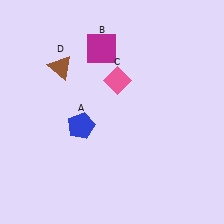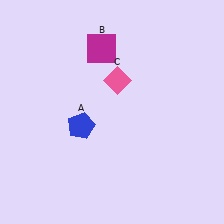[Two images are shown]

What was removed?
The brown triangle (D) was removed in Image 2.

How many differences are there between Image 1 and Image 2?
There is 1 difference between the two images.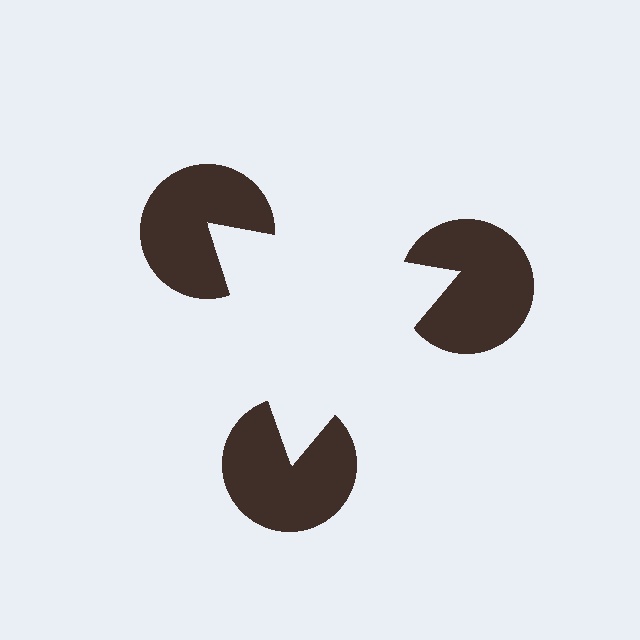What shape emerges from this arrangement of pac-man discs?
An illusory triangle — its edges are inferred from the aligned wedge cuts in the pac-man discs, not physically drawn.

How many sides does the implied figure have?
3 sides.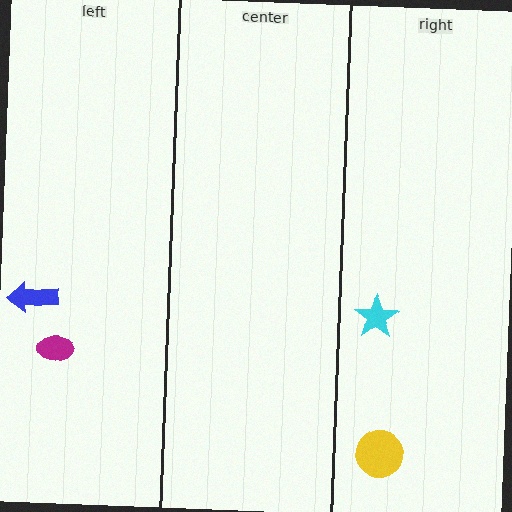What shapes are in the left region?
The magenta ellipse, the blue arrow.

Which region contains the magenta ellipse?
The left region.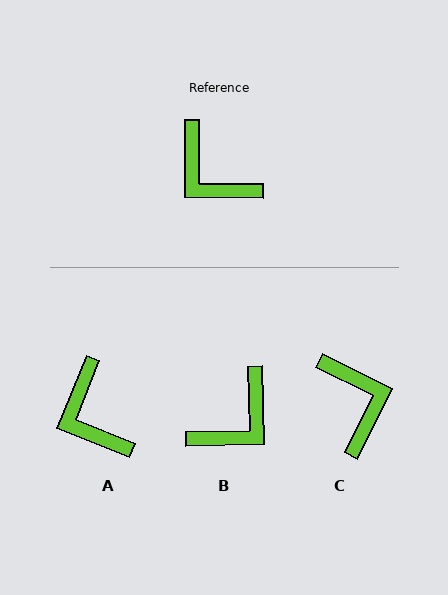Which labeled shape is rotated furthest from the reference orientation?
C, about 154 degrees away.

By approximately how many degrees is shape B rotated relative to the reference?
Approximately 92 degrees counter-clockwise.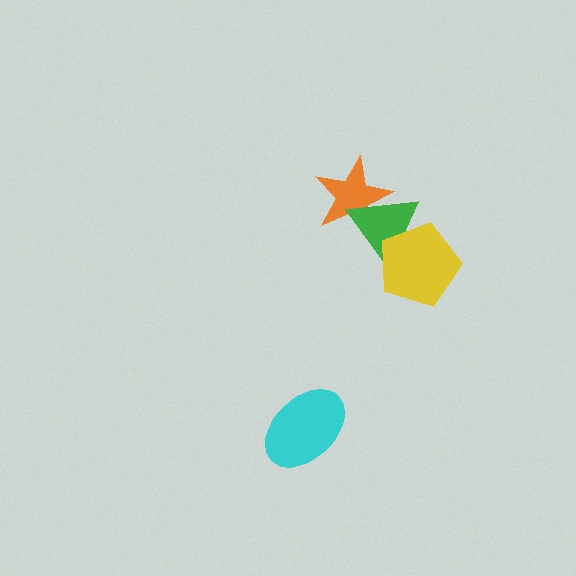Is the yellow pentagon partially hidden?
No, no other shape covers it.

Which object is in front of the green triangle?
The yellow pentagon is in front of the green triangle.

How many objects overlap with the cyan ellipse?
0 objects overlap with the cyan ellipse.